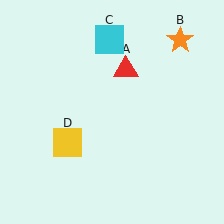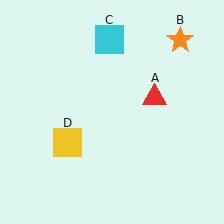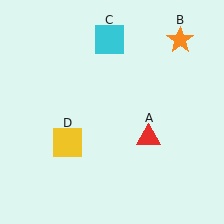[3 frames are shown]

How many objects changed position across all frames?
1 object changed position: red triangle (object A).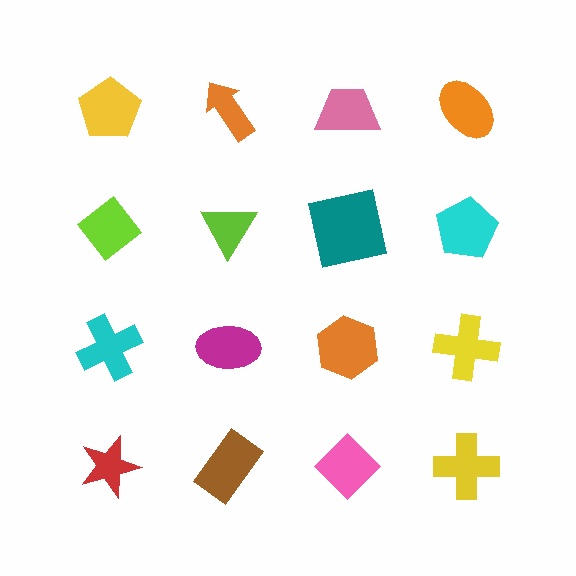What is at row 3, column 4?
A yellow cross.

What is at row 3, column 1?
A cyan cross.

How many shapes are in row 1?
4 shapes.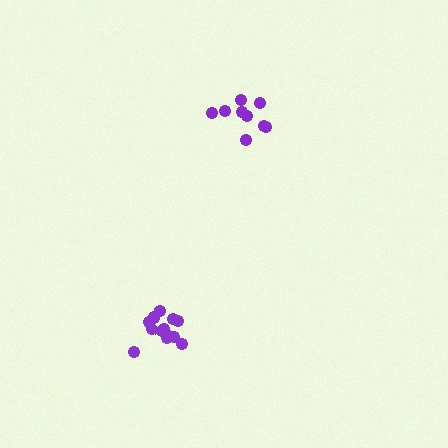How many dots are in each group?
Group 1: 13 dots, Group 2: 9 dots (22 total).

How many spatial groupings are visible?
There are 2 spatial groupings.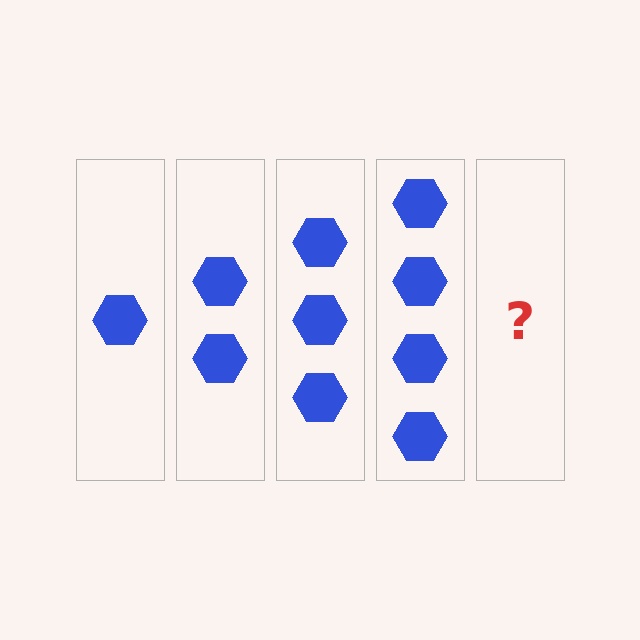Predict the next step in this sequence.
The next step is 5 hexagons.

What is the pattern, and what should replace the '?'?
The pattern is that each step adds one more hexagon. The '?' should be 5 hexagons.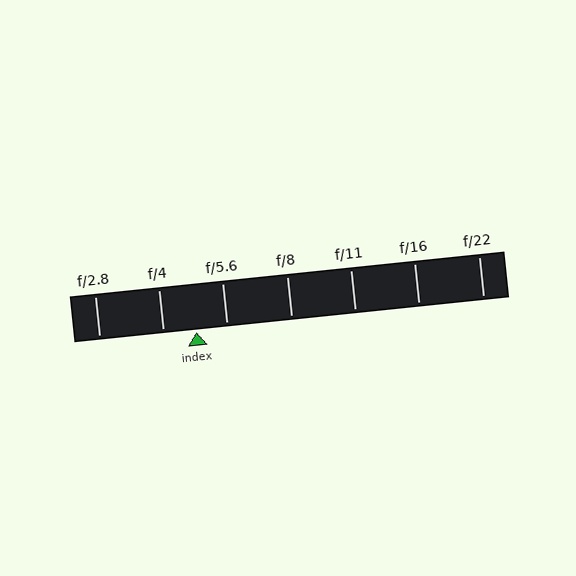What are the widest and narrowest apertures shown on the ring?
The widest aperture shown is f/2.8 and the narrowest is f/22.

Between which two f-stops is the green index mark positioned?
The index mark is between f/4 and f/5.6.